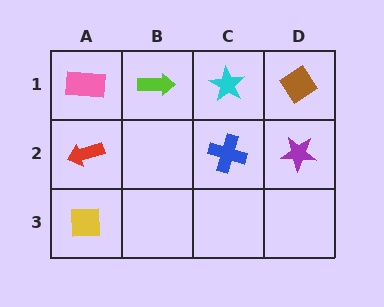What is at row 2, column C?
A blue cross.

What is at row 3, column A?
A yellow square.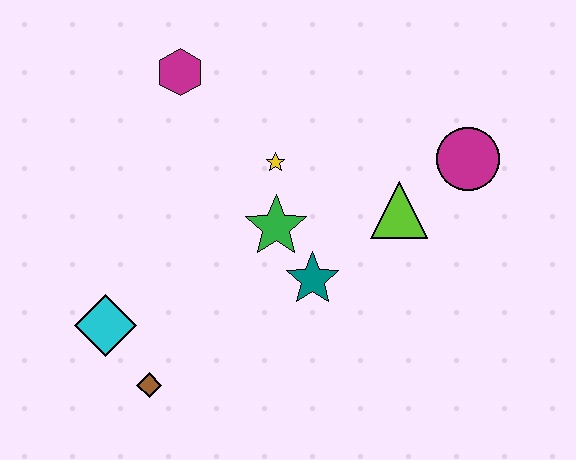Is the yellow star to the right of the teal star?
No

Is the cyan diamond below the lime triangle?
Yes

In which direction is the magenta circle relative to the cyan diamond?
The magenta circle is to the right of the cyan diamond.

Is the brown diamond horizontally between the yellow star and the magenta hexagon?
No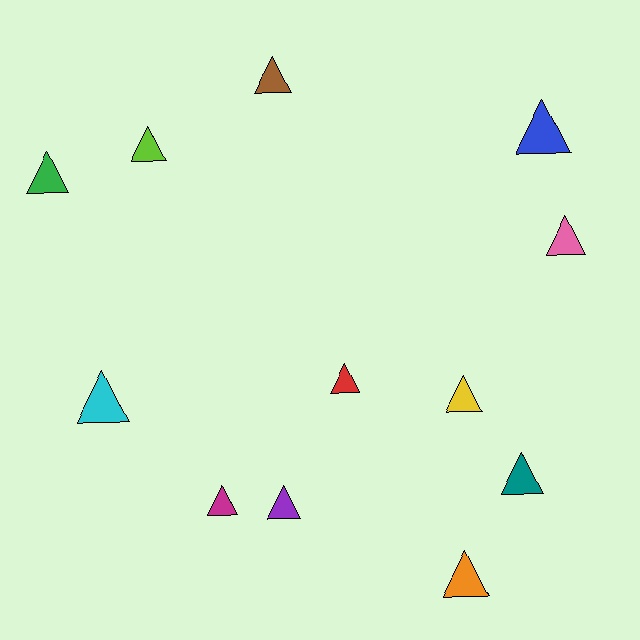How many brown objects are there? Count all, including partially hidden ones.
There is 1 brown object.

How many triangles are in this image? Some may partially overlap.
There are 12 triangles.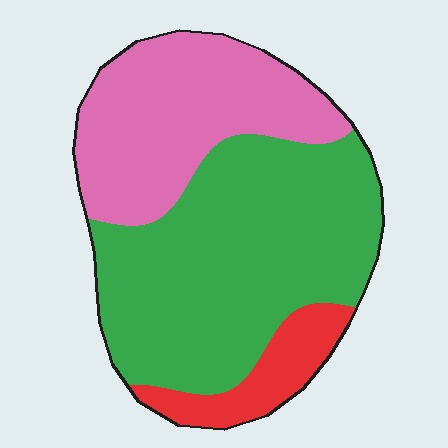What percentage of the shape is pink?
Pink takes up about one third (1/3) of the shape.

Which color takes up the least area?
Red, at roughly 10%.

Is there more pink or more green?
Green.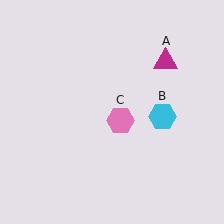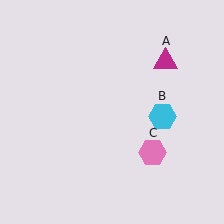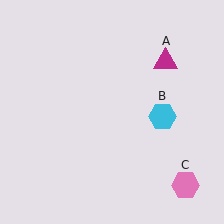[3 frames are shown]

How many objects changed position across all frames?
1 object changed position: pink hexagon (object C).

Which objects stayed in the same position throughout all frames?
Magenta triangle (object A) and cyan hexagon (object B) remained stationary.